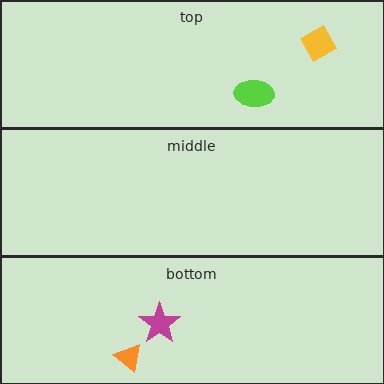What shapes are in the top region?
The yellow diamond, the lime ellipse.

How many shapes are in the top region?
2.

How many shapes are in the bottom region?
2.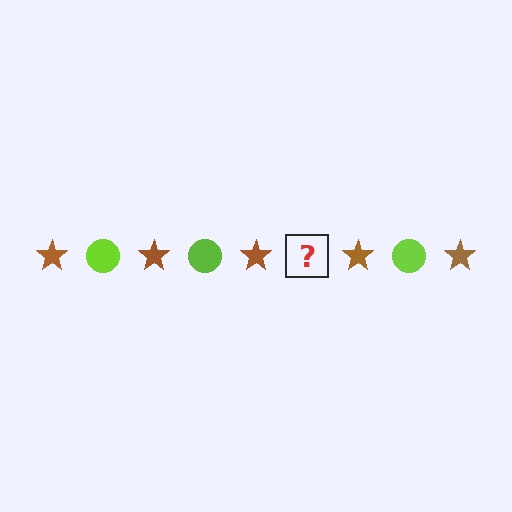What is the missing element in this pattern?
The missing element is a lime circle.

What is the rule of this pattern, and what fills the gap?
The rule is that the pattern alternates between brown star and lime circle. The gap should be filled with a lime circle.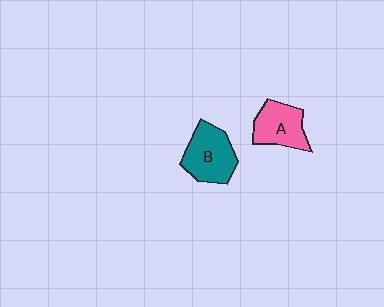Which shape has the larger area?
Shape B (teal).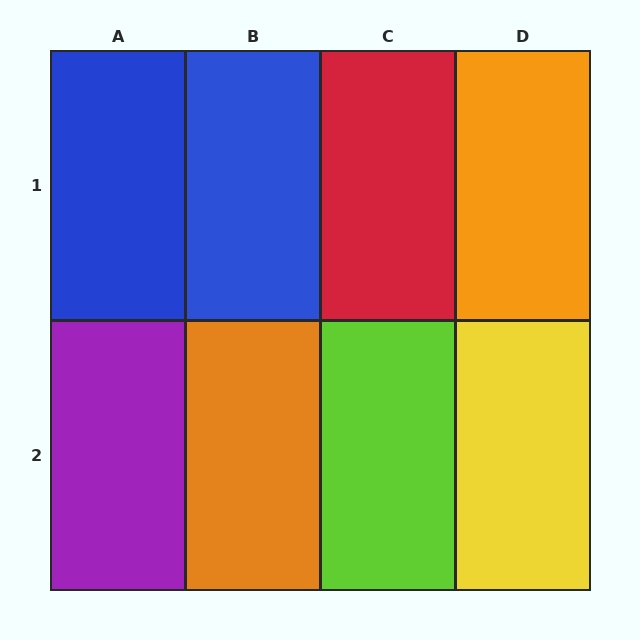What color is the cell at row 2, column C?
Lime.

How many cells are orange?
2 cells are orange.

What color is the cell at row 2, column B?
Orange.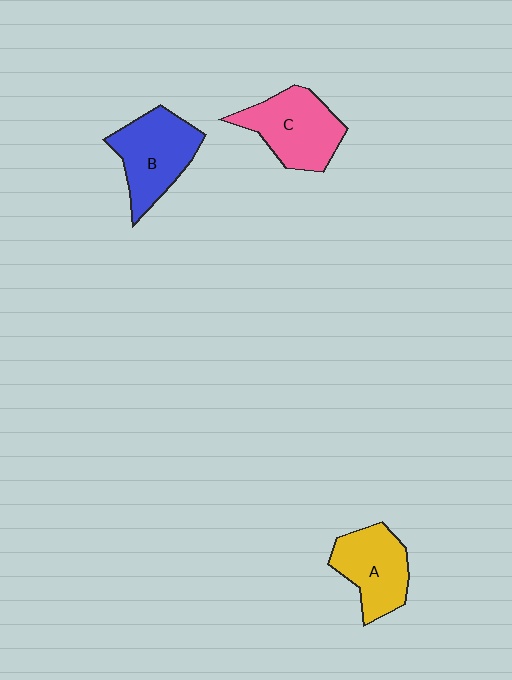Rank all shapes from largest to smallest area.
From largest to smallest: C (pink), B (blue), A (yellow).